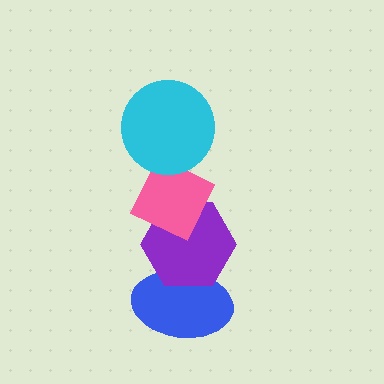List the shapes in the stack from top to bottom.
From top to bottom: the cyan circle, the pink diamond, the purple hexagon, the blue ellipse.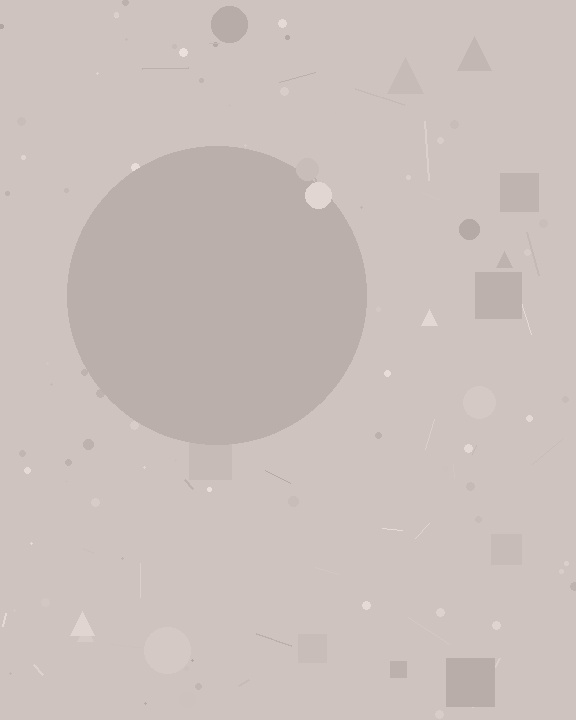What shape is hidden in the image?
A circle is hidden in the image.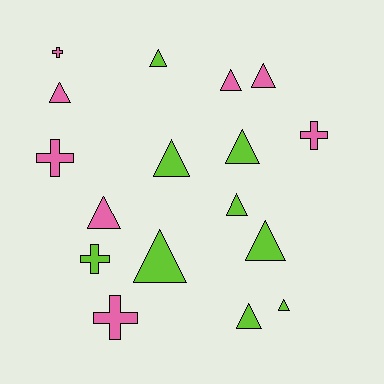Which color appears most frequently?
Lime, with 9 objects.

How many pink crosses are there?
There are 4 pink crosses.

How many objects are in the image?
There are 17 objects.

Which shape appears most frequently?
Triangle, with 12 objects.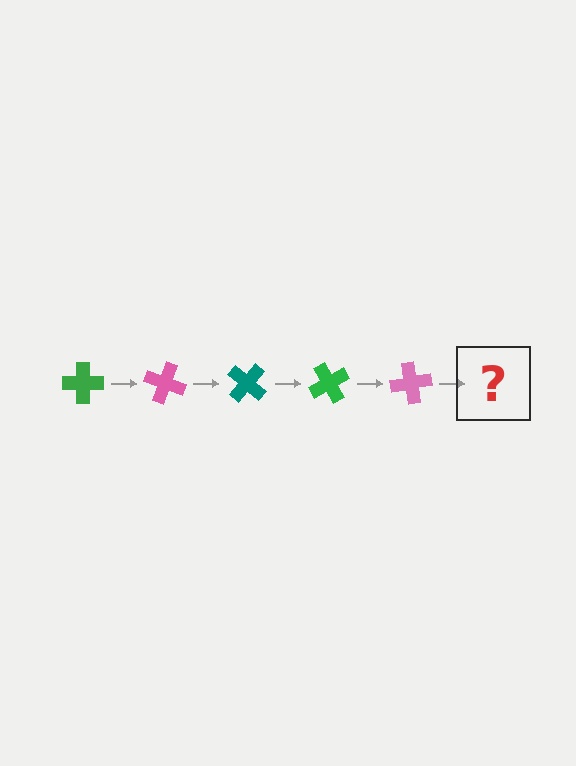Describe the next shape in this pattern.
It should be a teal cross, rotated 100 degrees from the start.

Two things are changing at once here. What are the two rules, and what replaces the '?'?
The two rules are that it rotates 20 degrees each step and the color cycles through green, pink, and teal. The '?' should be a teal cross, rotated 100 degrees from the start.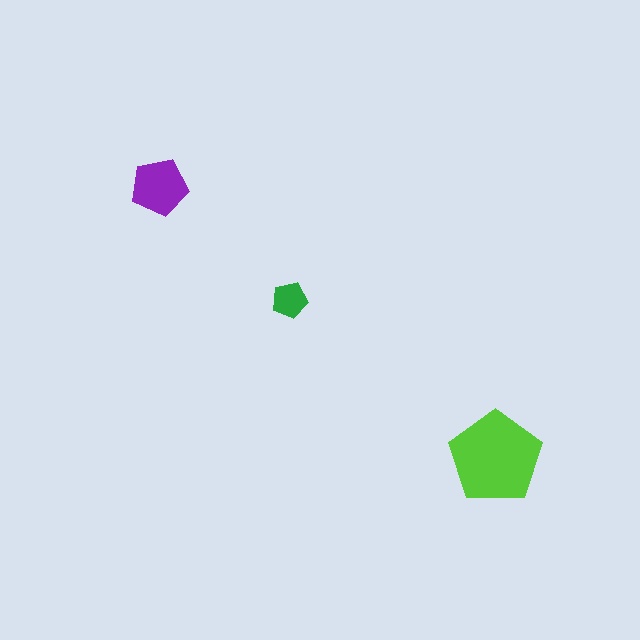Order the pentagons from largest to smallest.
the lime one, the purple one, the green one.